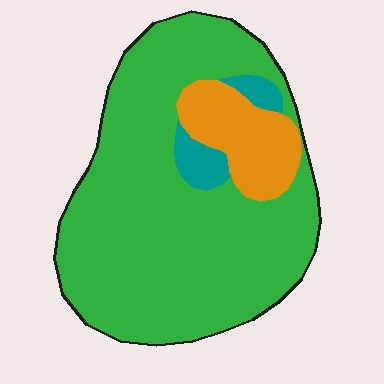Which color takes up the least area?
Teal, at roughly 5%.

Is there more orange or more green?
Green.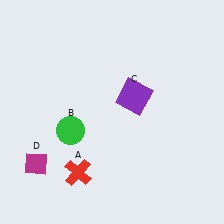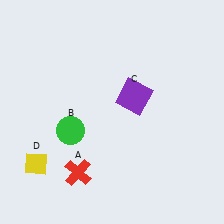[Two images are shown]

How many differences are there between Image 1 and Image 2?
There is 1 difference between the two images.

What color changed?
The diamond (D) changed from magenta in Image 1 to yellow in Image 2.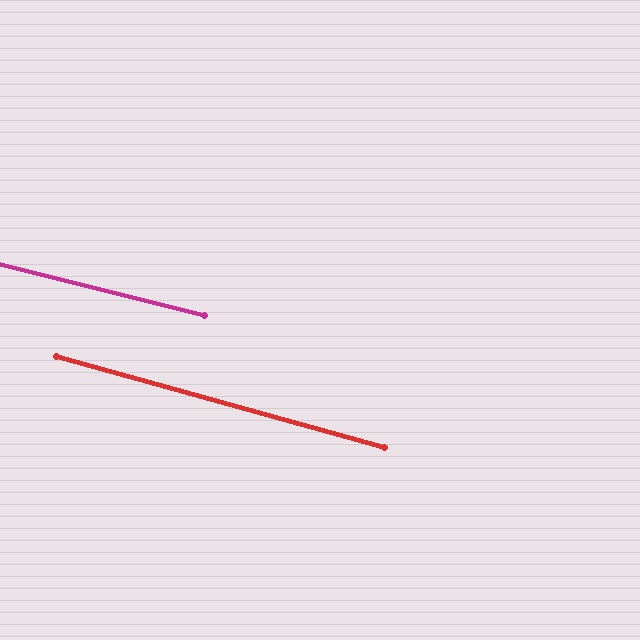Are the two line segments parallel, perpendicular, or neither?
Parallel — their directions differ by only 1.5°.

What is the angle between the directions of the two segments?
Approximately 1 degree.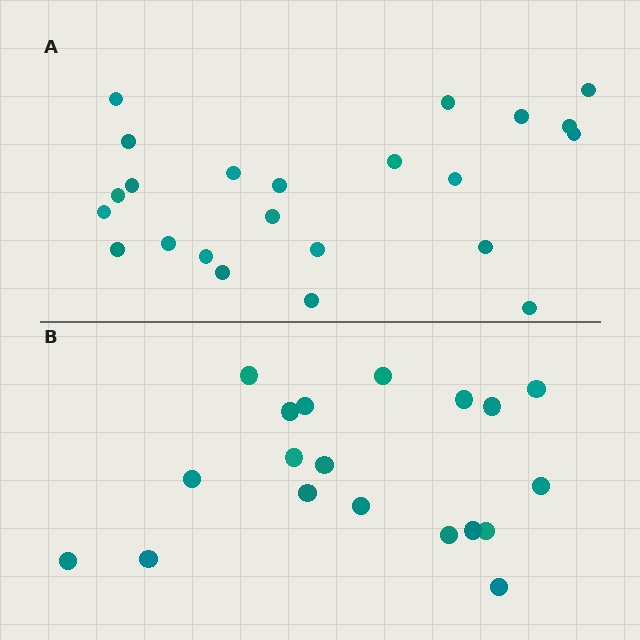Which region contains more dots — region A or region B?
Region A (the top region) has more dots.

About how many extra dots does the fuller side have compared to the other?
Region A has about 4 more dots than region B.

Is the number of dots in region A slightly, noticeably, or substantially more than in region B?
Region A has only slightly more — the two regions are fairly close. The ratio is roughly 1.2 to 1.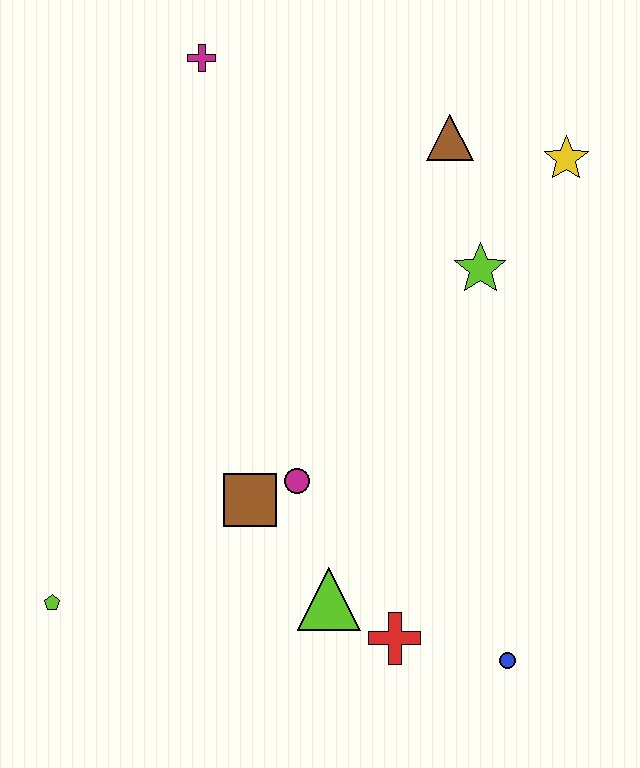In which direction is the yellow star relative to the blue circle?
The yellow star is above the blue circle.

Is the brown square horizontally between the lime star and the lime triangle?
No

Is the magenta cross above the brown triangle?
Yes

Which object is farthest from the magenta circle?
The magenta cross is farthest from the magenta circle.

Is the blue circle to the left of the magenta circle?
No